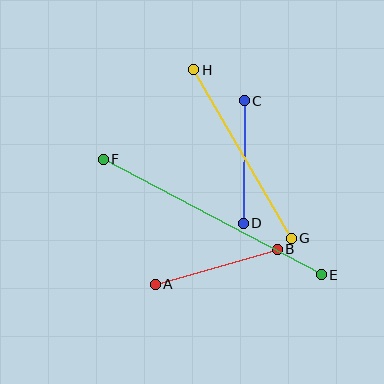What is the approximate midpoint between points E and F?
The midpoint is at approximately (212, 217) pixels.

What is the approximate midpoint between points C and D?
The midpoint is at approximately (244, 162) pixels.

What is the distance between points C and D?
The distance is approximately 123 pixels.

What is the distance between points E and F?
The distance is approximately 247 pixels.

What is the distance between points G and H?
The distance is approximately 195 pixels.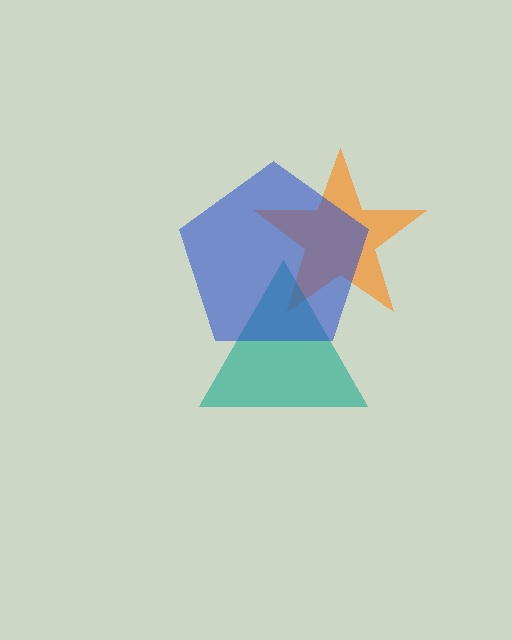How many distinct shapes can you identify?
There are 3 distinct shapes: an orange star, a teal triangle, a blue pentagon.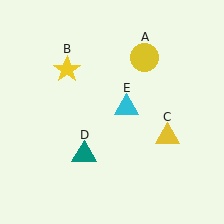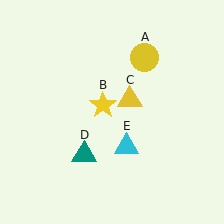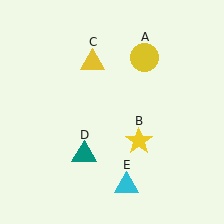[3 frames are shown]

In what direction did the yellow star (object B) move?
The yellow star (object B) moved down and to the right.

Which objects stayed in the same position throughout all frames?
Yellow circle (object A) and teal triangle (object D) remained stationary.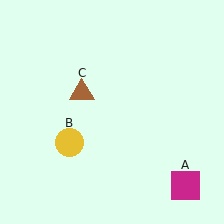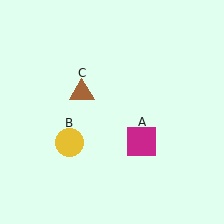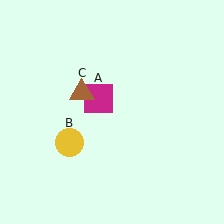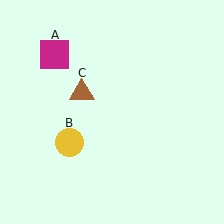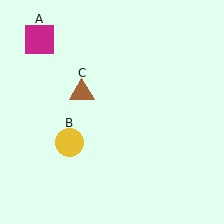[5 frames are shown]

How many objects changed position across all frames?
1 object changed position: magenta square (object A).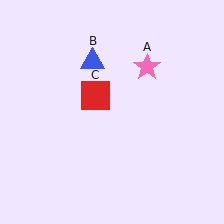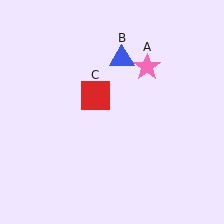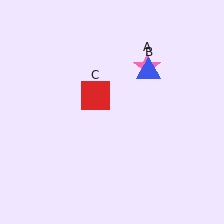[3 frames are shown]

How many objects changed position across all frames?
1 object changed position: blue triangle (object B).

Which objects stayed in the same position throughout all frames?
Pink star (object A) and red square (object C) remained stationary.